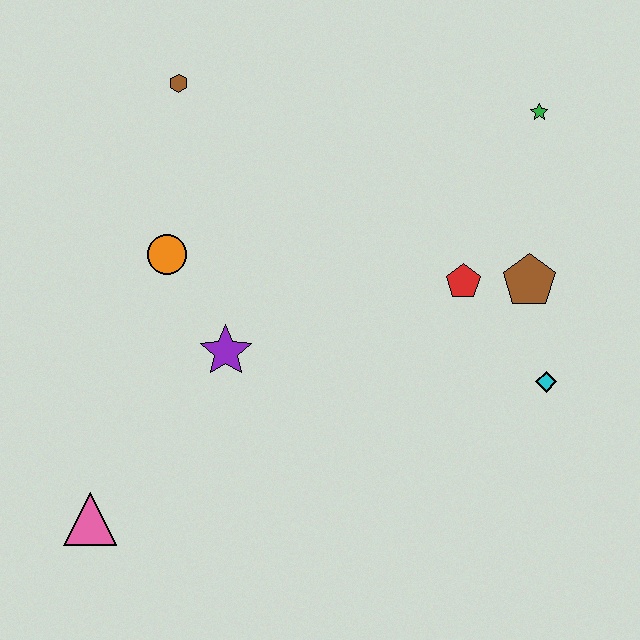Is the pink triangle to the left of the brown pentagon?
Yes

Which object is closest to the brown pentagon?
The red pentagon is closest to the brown pentagon.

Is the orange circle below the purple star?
No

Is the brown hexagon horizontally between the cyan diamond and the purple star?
No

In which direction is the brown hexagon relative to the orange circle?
The brown hexagon is above the orange circle.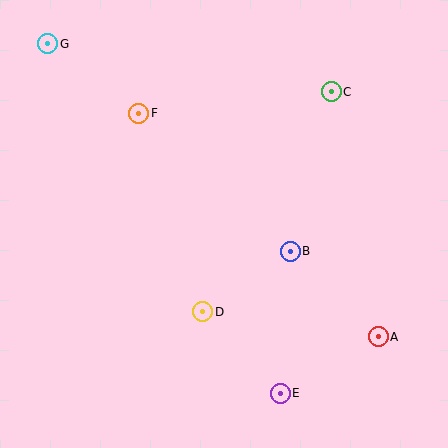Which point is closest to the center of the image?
Point B at (290, 251) is closest to the center.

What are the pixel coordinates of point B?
Point B is at (290, 251).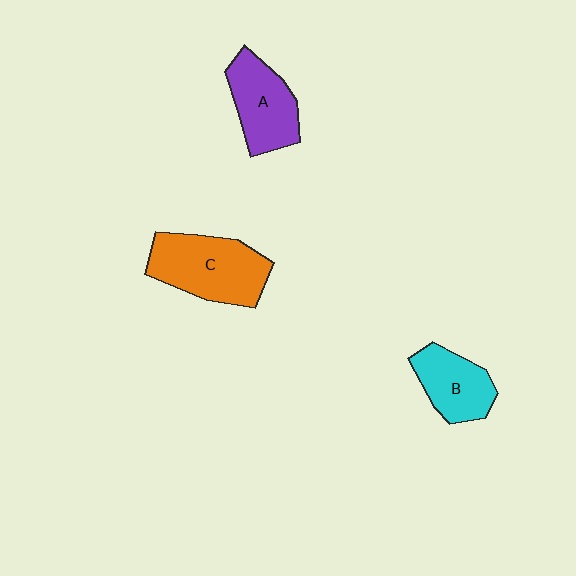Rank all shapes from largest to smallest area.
From largest to smallest: C (orange), A (purple), B (cyan).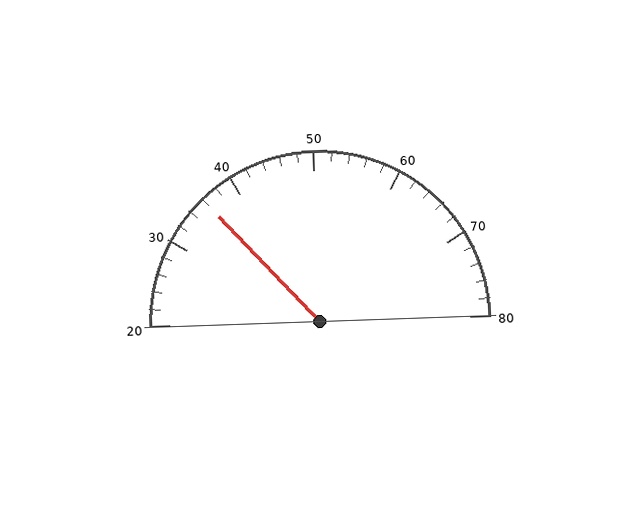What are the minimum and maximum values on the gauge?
The gauge ranges from 20 to 80.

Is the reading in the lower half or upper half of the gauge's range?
The reading is in the lower half of the range (20 to 80).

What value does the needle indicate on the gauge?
The needle indicates approximately 36.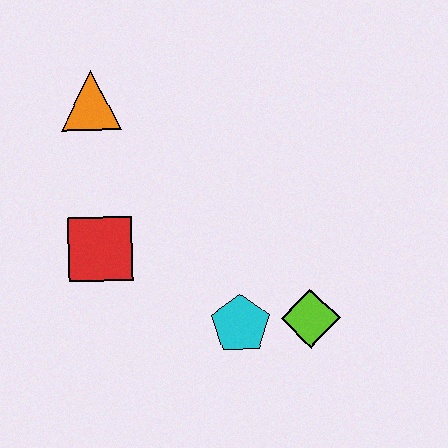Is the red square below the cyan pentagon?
No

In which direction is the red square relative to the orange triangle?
The red square is below the orange triangle.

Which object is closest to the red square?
The orange triangle is closest to the red square.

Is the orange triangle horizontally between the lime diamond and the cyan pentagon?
No